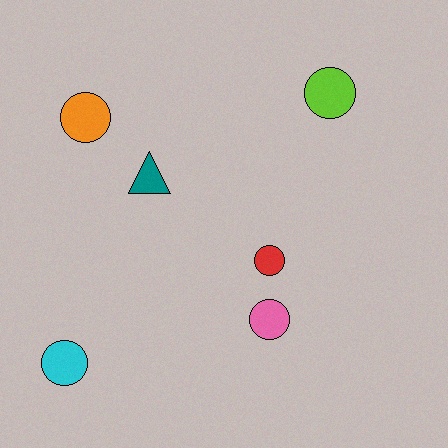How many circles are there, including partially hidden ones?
There are 5 circles.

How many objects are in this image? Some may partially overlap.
There are 6 objects.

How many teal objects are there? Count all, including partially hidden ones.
There is 1 teal object.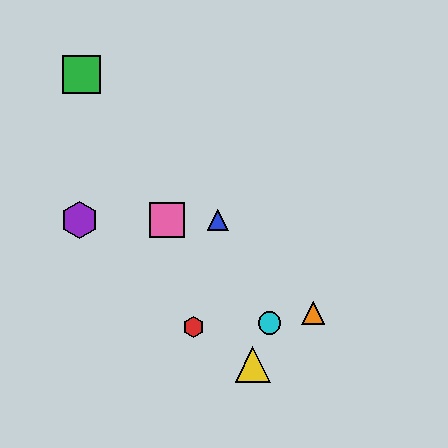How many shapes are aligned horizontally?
3 shapes (the blue triangle, the purple hexagon, the pink square) are aligned horizontally.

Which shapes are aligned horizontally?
The blue triangle, the purple hexagon, the pink square are aligned horizontally.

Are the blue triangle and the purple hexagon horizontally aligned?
Yes, both are at y≈220.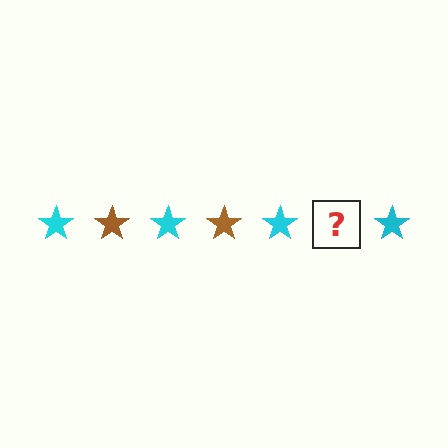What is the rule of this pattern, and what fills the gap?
The rule is that the pattern cycles through cyan, brown stars. The gap should be filled with a brown star.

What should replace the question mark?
The question mark should be replaced with a brown star.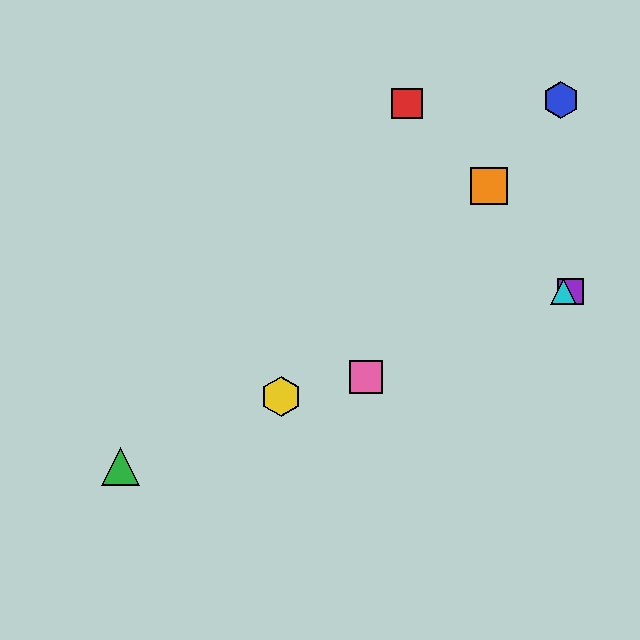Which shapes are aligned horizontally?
The purple square, the cyan triangle are aligned horizontally.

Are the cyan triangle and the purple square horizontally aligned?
Yes, both are at y≈291.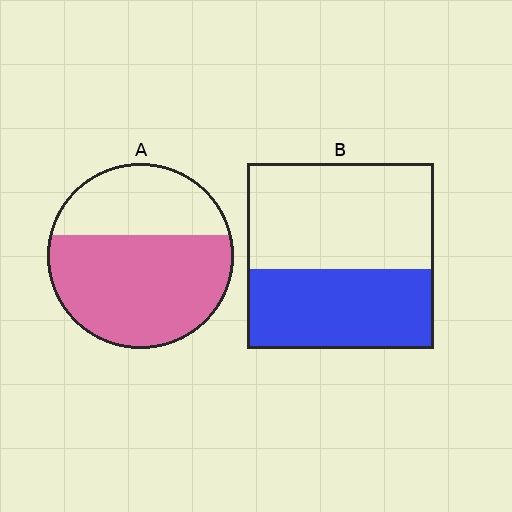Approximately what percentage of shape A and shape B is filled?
A is approximately 65% and B is approximately 45%.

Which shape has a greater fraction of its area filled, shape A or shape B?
Shape A.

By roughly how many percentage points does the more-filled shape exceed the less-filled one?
By roughly 20 percentage points (A over B).